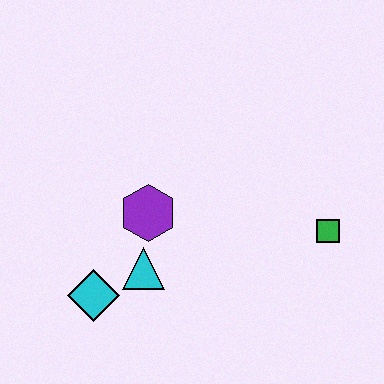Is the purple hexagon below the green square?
No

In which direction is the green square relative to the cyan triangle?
The green square is to the right of the cyan triangle.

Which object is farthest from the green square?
The cyan diamond is farthest from the green square.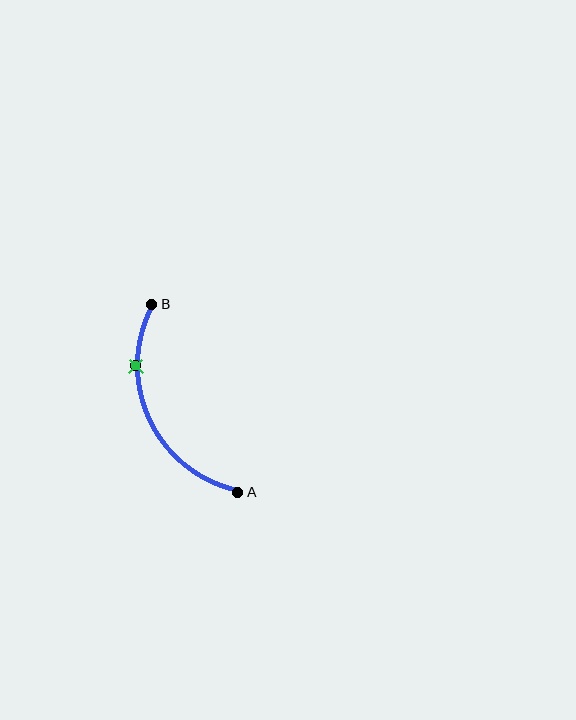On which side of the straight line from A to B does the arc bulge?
The arc bulges to the left of the straight line connecting A and B.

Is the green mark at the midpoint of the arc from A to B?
No. The green mark lies on the arc but is closer to endpoint B. The arc midpoint would be at the point on the curve equidistant along the arc from both A and B.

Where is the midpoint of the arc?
The arc midpoint is the point on the curve farthest from the straight line joining A and B. It sits to the left of that line.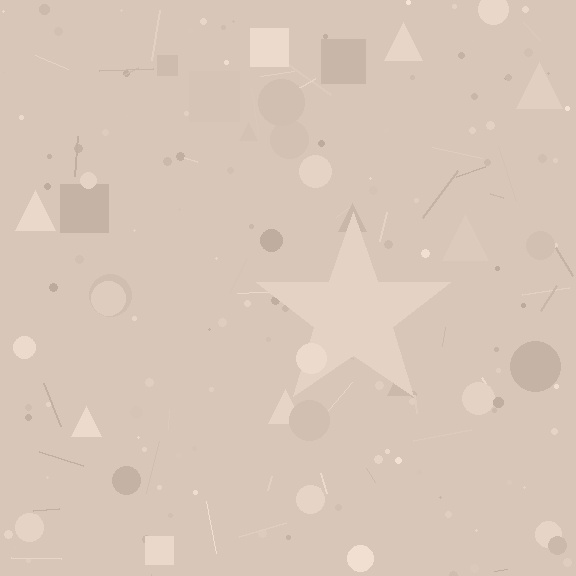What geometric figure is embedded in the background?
A star is embedded in the background.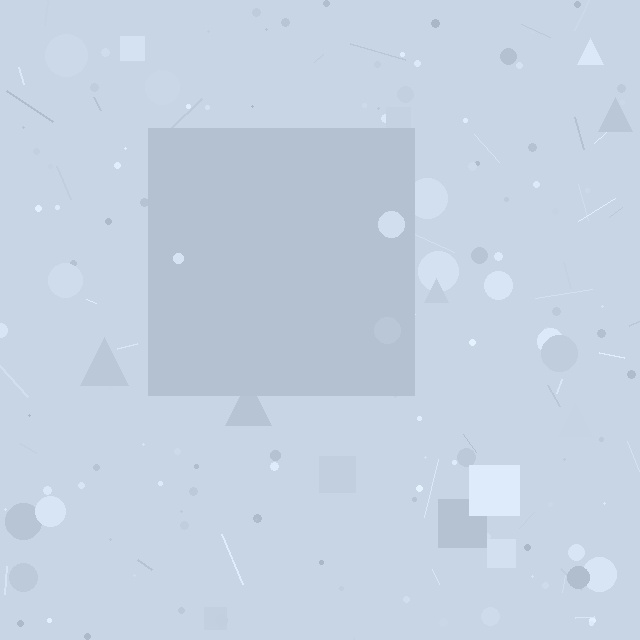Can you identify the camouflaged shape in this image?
The camouflaged shape is a square.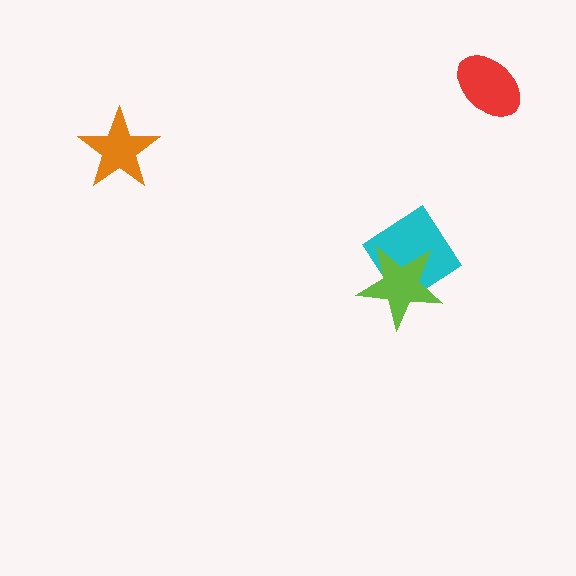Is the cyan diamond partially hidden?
Yes, it is partially covered by another shape.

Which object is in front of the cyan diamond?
The lime star is in front of the cyan diamond.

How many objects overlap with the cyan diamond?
1 object overlaps with the cyan diamond.